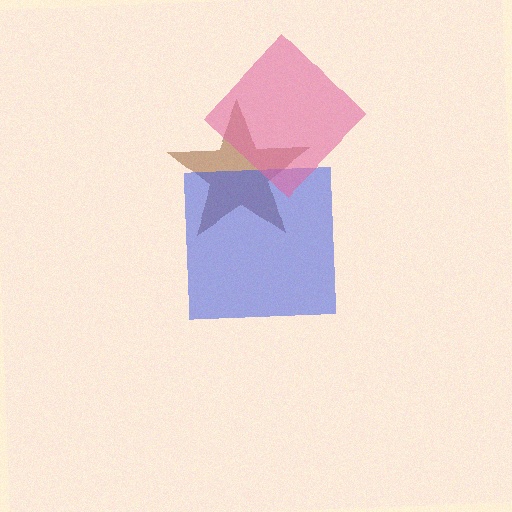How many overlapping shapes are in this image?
There are 3 overlapping shapes in the image.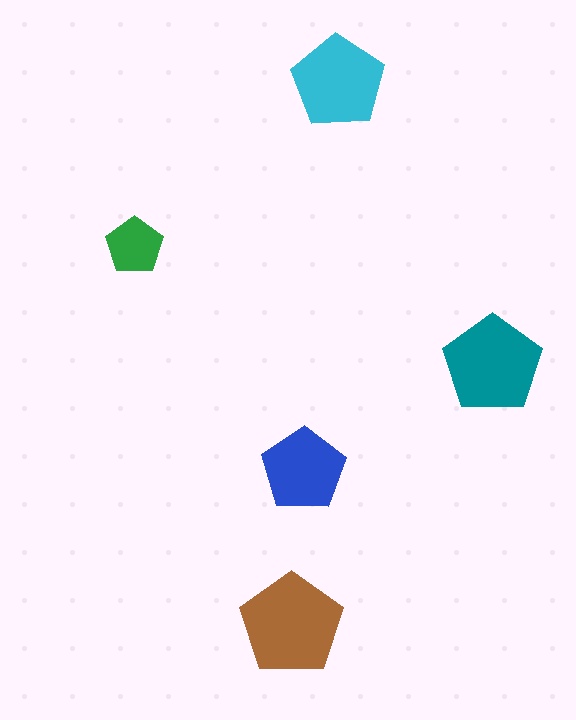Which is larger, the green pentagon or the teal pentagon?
The teal one.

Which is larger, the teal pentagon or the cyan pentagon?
The teal one.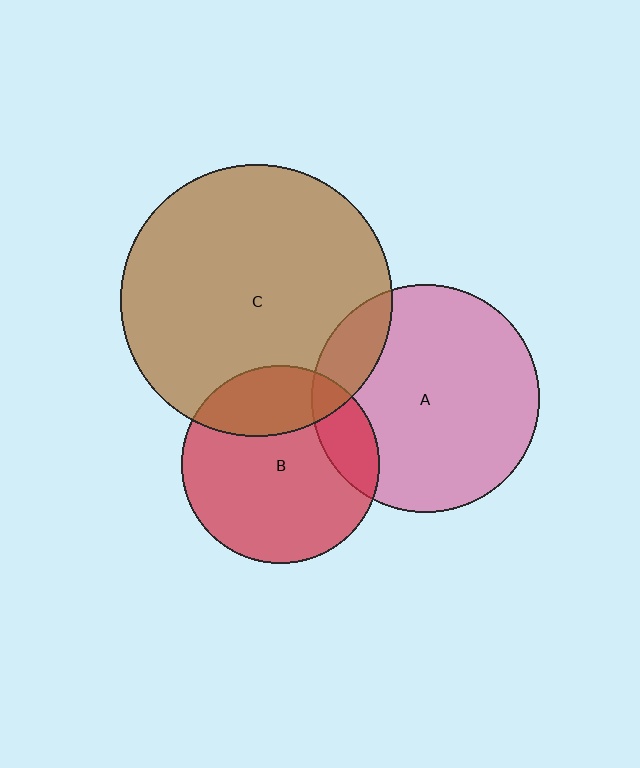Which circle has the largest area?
Circle C (brown).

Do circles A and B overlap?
Yes.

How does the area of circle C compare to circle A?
Approximately 1.4 times.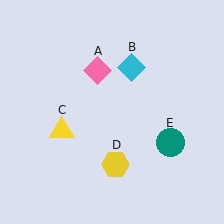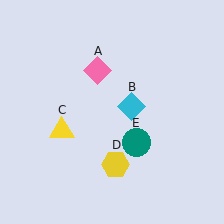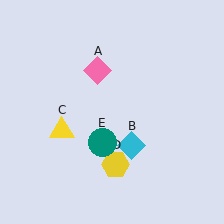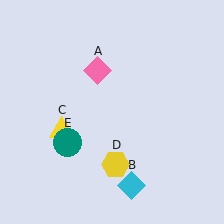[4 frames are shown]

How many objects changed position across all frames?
2 objects changed position: cyan diamond (object B), teal circle (object E).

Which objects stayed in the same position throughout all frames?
Pink diamond (object A) and yellow triangle (object C) and yellow hexagon (object D) remained stationary.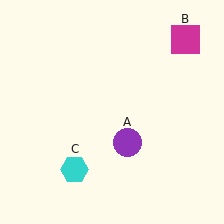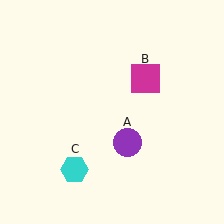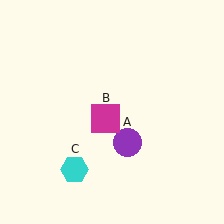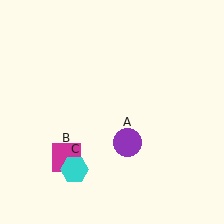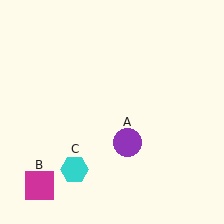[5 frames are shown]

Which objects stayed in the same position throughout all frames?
Purple circle (object A) and cyan hexagon (object C) remained stationary.